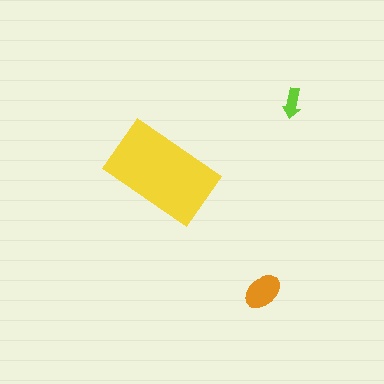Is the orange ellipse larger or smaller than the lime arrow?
Larger.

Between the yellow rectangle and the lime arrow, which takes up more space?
The yellow rectangle.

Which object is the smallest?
The lime arrow.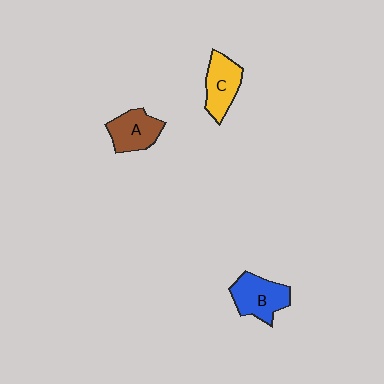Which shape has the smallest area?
Shape A (brown).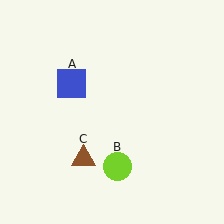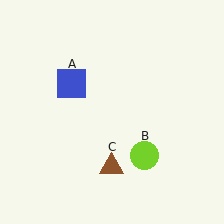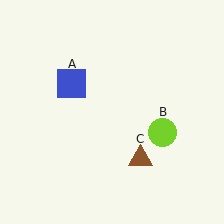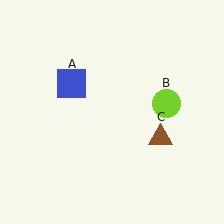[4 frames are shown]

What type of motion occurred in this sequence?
The lime circle (object B), brown triangle (object C) rotated counterclockwise around the center of the scene.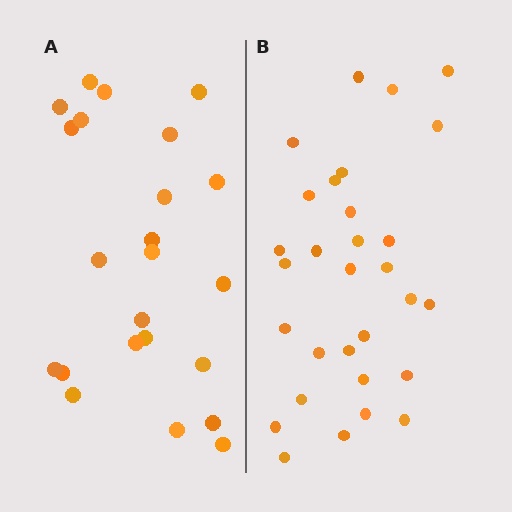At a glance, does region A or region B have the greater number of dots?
Region B (the right region) has more dots.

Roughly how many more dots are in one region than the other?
Region B has roughly 8 or so more dots than region A.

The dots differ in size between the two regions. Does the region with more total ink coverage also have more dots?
No. Region A has more total ink coverage because its dots are larger, but region B actually contains more individual dots. Total area can be misleading — the number of items is what matters here.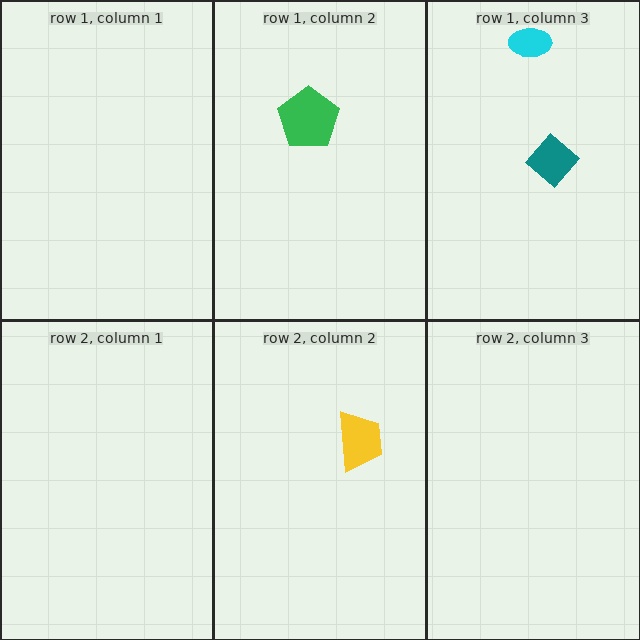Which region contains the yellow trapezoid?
The row 2, column 2 region.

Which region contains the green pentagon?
The row 1, column 2 region.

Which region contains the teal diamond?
The row 1, column 3 region.